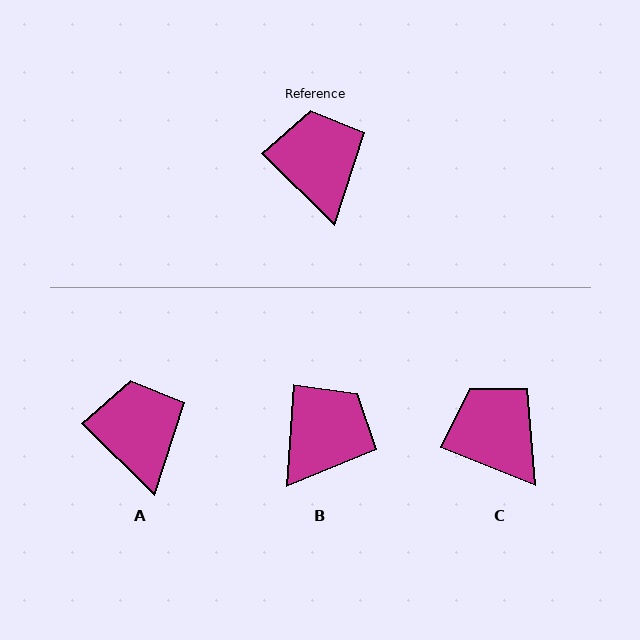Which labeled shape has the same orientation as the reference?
A.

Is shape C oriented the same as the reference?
No, it is off by about 22 degrees.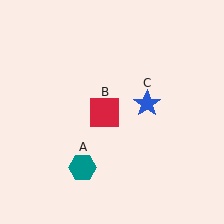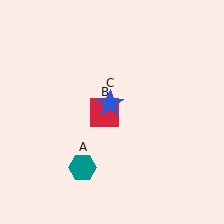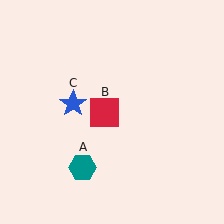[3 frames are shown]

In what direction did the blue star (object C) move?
The blue star (object C) moved left.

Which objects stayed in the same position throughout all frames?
Teal hexagon (object A) and red square (object B) remained stationary.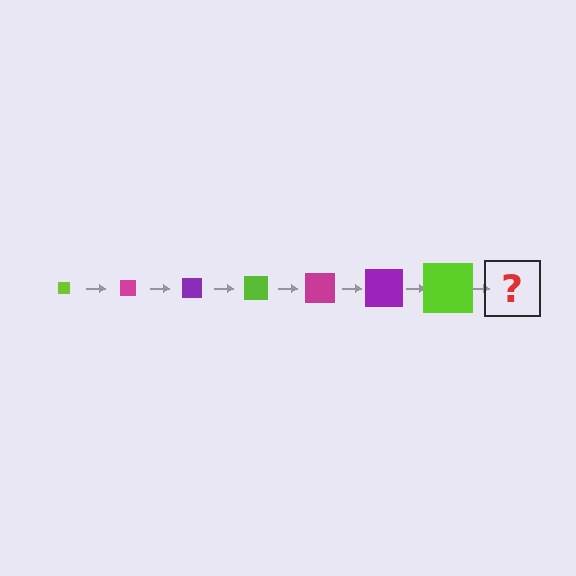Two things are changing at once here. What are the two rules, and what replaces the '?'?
The two rules are that the square grows larger each step and the color cycles through lime, magenta, and purple. The '?' should be a magenta square, larger than the previous one.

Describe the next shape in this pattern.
It should be a magenta square, larger than the previous one.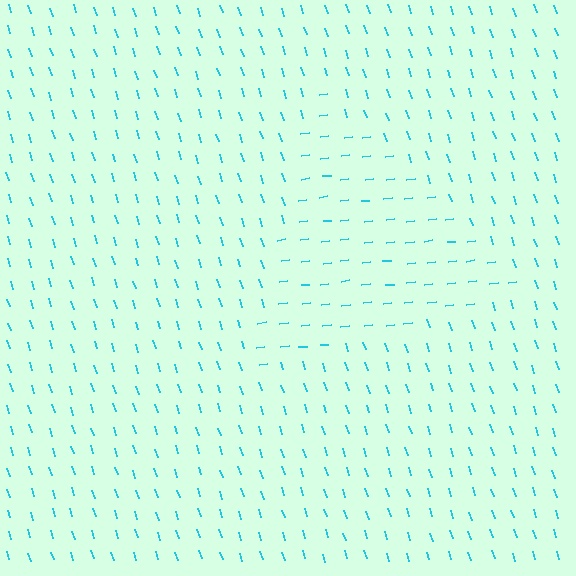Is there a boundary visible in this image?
Yes, there is a texture boundary formed by a change in line orientation.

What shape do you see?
I see a triangle.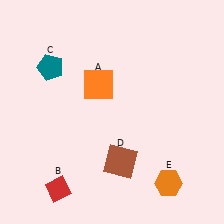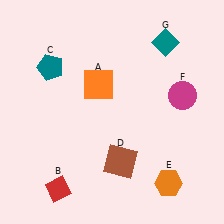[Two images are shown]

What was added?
A magenta circle (F), a teal diamond (G) were added in Image 2.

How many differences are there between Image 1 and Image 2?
There are 2 differences between the two images.